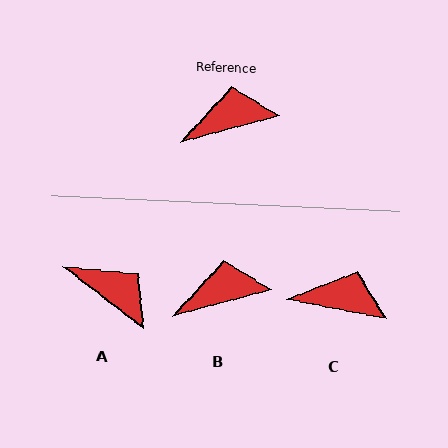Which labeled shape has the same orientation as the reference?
B.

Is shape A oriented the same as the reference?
No, it is off by about 53 degrees.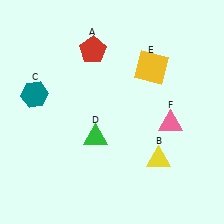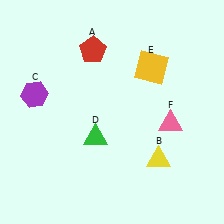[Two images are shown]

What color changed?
The hexagon (C) changed from teal in Image 1 to purple in Image 2.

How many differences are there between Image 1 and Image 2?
There is 1 difference between the two images.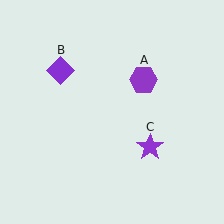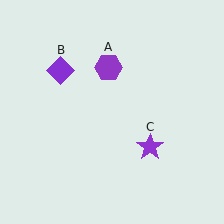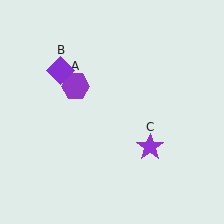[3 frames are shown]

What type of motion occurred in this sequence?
The purple hexagon (object A) rotated counterclockwise around the center of the scene.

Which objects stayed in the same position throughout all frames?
Purple diamond (object B) and purple star (object C) remained stationary.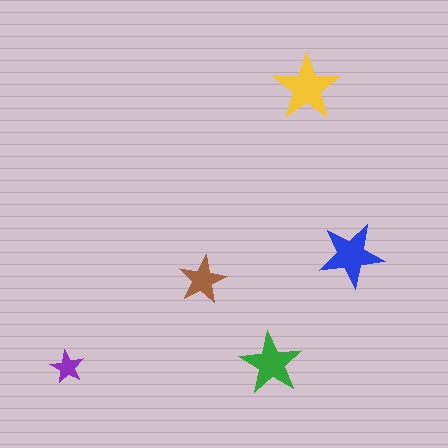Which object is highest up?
The yellow star is topmost.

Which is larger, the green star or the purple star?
The green one.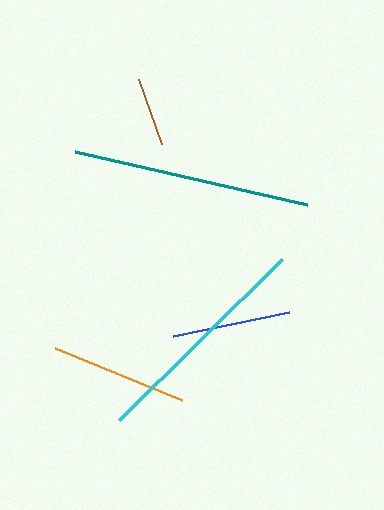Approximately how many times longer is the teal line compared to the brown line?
The teal line is approximately 3.4 times the length of the brown line.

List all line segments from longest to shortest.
From longest to shortest: teal, cyan, orange, blue, brown.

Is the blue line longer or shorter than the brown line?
The blue line is longer than the brown line.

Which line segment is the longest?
The teal line is the longest at approximately 238 pixels.